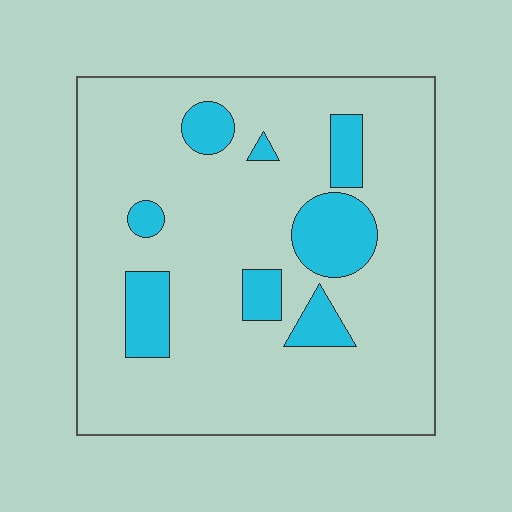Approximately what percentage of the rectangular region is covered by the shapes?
Approximately 15%.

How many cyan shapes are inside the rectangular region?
8.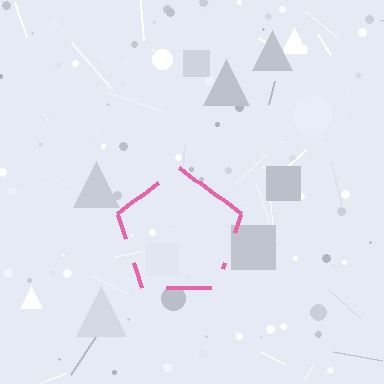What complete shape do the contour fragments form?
The contour fragments form a pentagon.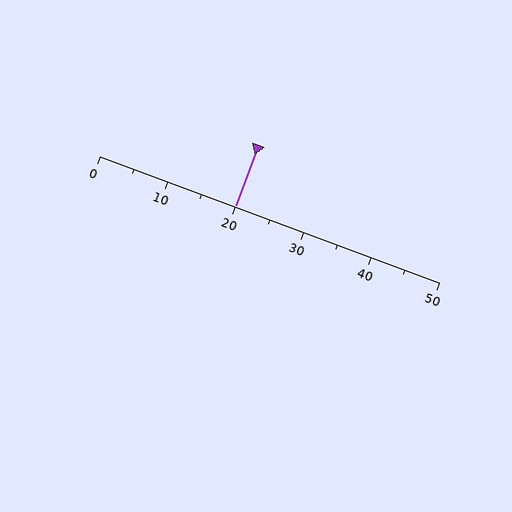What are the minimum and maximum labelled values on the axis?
The axis runs from 0 to 50.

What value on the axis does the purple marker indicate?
The marker indicates approximately 20.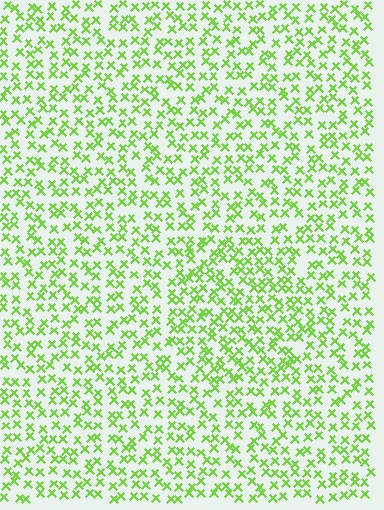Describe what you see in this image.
The image contains small lime elements arranged at two different densities. A circle-shaped region is visible where the elements are more densely packed than the surrounding area.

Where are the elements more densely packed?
The elements are more densely packed inside the circle boundary.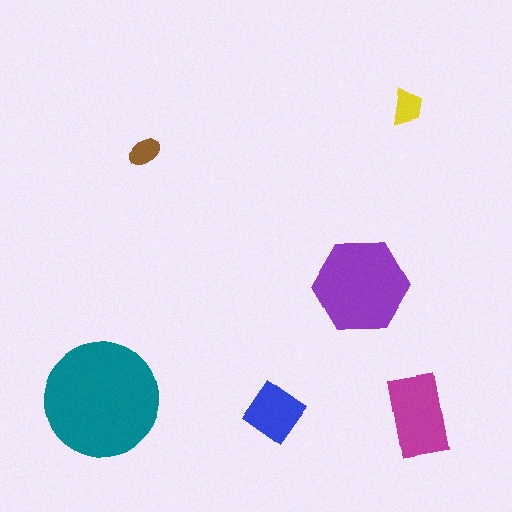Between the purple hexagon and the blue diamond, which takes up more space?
The purple hexagon.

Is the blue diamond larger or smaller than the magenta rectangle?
Smaller.